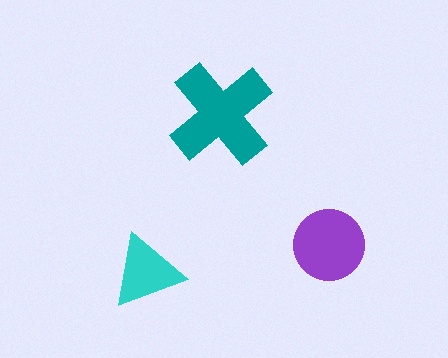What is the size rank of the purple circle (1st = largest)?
2nd.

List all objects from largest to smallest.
The teal cross, the purple circle, the cyan triangle.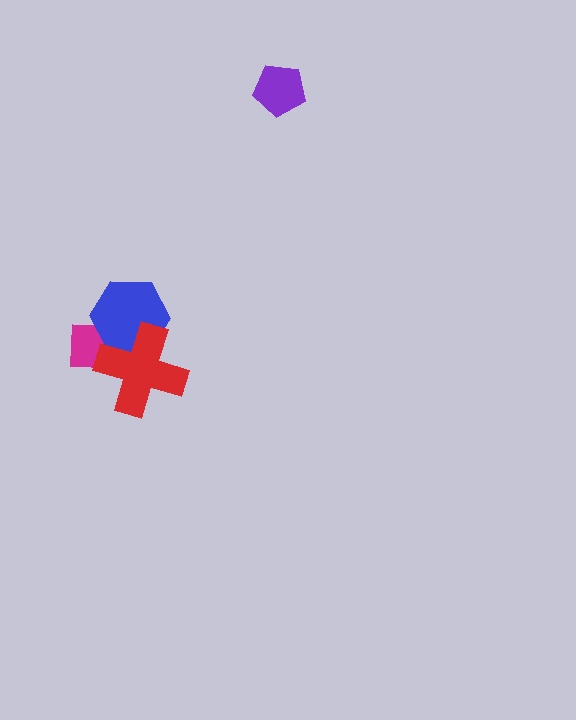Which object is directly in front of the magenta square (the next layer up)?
The blue hexagon is directly in front of the magenta square.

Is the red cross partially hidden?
No, no other shape covers it.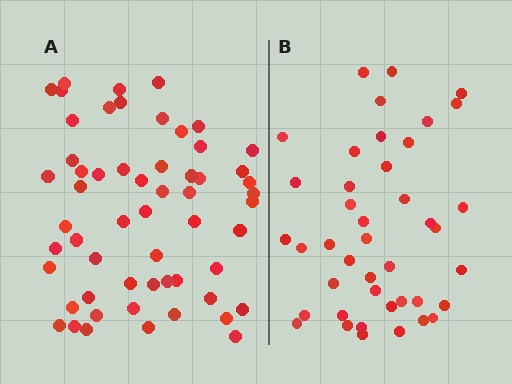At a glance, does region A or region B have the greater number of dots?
Region A (the left region) has more dots.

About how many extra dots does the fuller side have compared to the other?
Region A has approximately 15 more dots than region B.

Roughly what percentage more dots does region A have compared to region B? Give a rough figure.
About 35% more.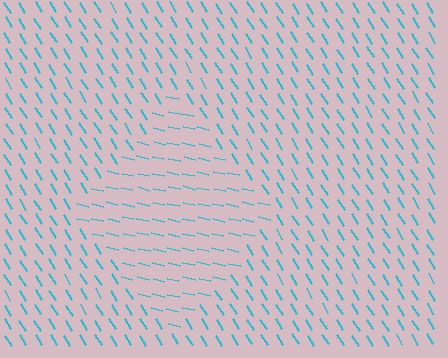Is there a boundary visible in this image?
Yes, there is a texture boundary formed by a change in line orientation.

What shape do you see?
I see a diamond.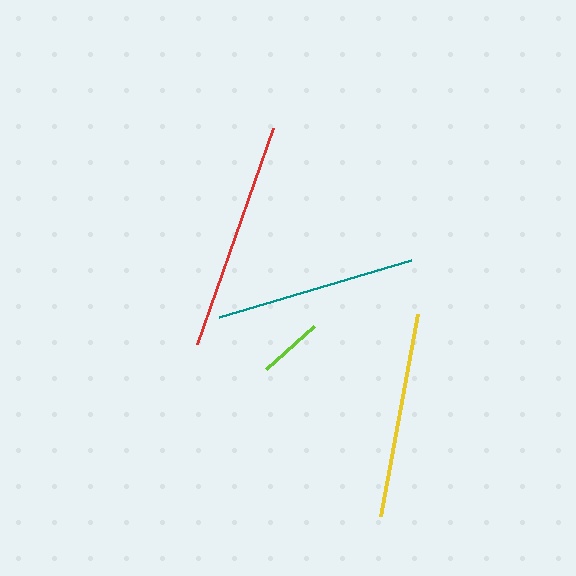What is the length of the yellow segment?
The yellow segment is approximately 205 pixels long.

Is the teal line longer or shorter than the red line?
The red line is longer than the teal line.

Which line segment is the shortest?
The lime line is the shortest at approximately 64 pixels.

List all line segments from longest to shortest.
From longest to shortest: red, yellow, teal, lime.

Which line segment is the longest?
The red line is the longest at approximately 229 pixels.